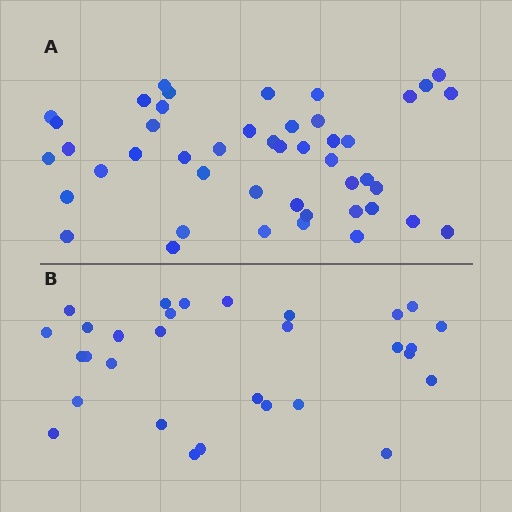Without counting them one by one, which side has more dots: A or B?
Region A (the top region) has more dots.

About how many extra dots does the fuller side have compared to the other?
Region A has approximately 15 more dots than region B.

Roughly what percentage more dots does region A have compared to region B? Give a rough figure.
About 55% more.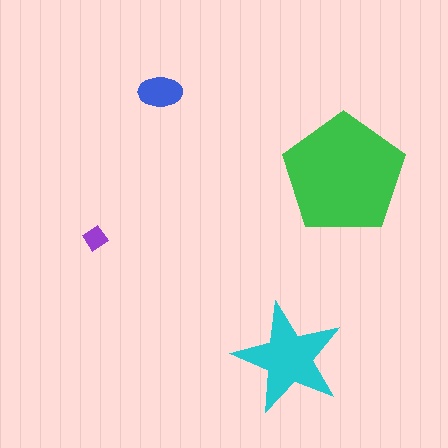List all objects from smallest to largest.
The purple diamond, the blue ellipse, the cyan star, the green pentagon.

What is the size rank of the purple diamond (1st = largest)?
4th.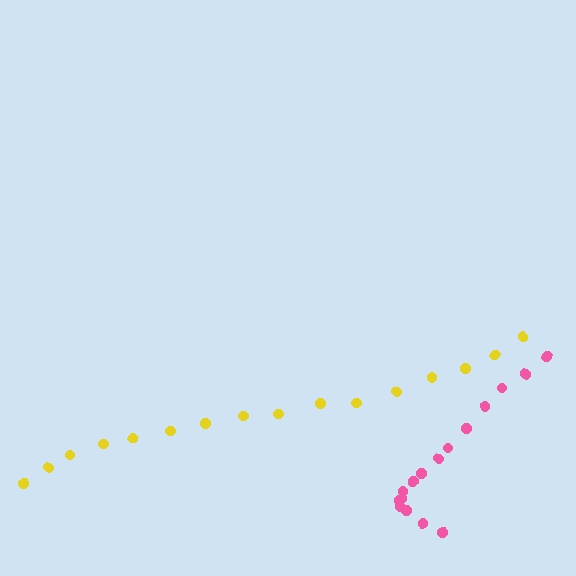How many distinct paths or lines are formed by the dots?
There are 2 distinct paths.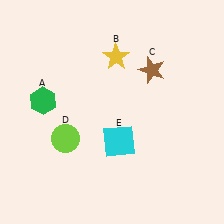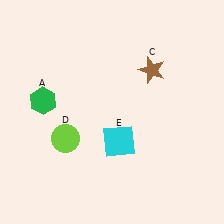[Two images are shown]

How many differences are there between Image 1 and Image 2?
There is 1 difference between the two images.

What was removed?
The yellow star (B) was removed in Image 2.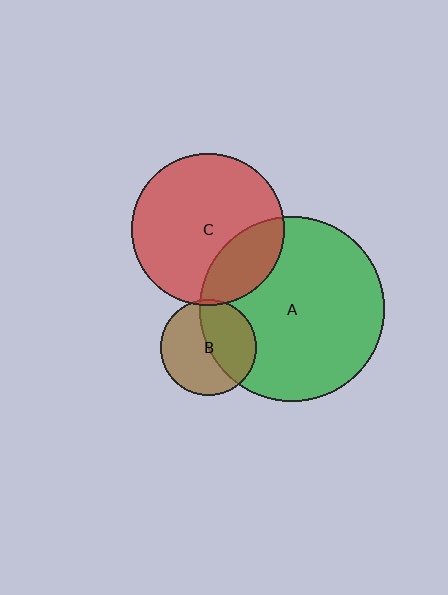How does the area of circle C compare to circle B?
Approximately 2.5 times.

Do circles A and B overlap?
Yes.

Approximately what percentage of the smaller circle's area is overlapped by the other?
Approximately 45%.